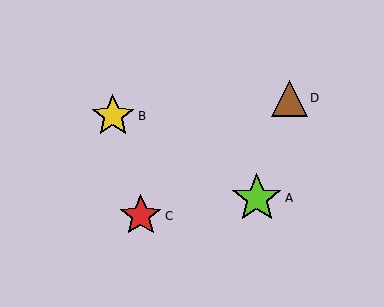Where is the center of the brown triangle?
The center of the brown triangle is at (289, 98).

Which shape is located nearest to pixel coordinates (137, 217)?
The red star (labeled C) at (141, 216) is nearest to that location.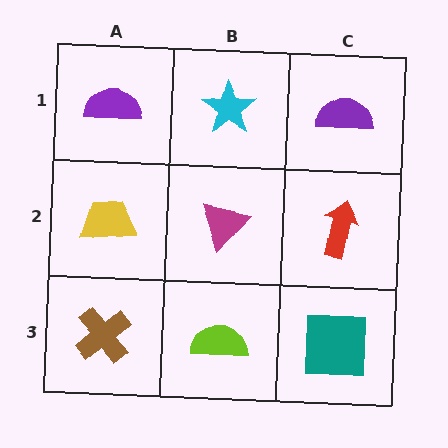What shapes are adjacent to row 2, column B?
A cyan star (row 1, column B), a lime semicircle (row 3, column B), a yellow trapezoid (row 2, column A), a red arrow (row 2, column C).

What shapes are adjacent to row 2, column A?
A purple semicircle (row 1, column A), a brown cross (row 3, column A), a magenta triangle (row 2, column B).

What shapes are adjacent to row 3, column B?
A magenta triangle (row 2, column B), a brown cross (row 3, column A), a teal square (row 3, column C).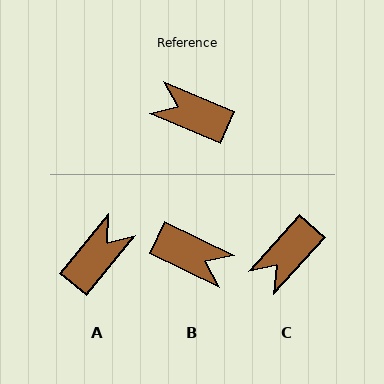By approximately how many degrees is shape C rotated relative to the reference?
Approximately 71 degrees counter-clockwise.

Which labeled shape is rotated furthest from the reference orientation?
B, about 177 degrees away.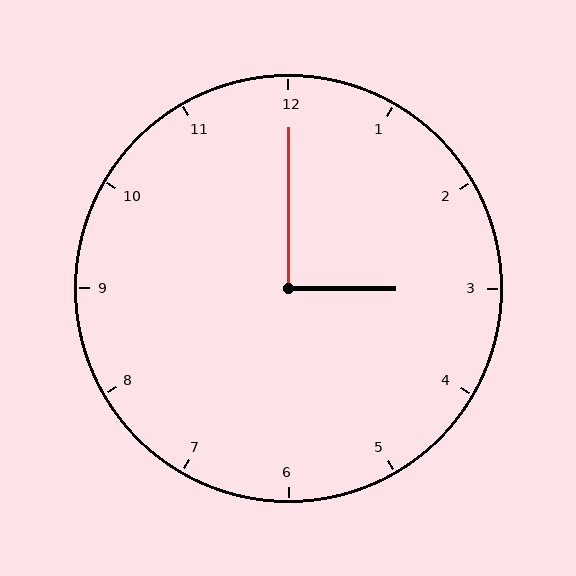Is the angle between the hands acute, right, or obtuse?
It is right.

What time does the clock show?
3:00.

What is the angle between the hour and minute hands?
Approximately 90 degrees.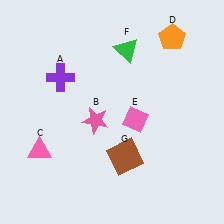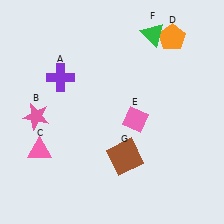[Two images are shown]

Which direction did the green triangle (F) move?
The green triangle (F) moved right.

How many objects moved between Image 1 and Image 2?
2 objects moved between the two images.